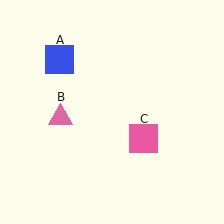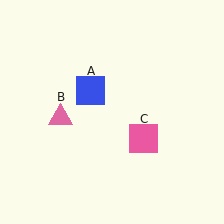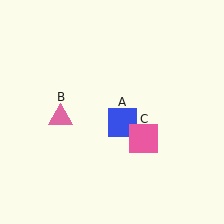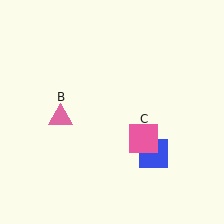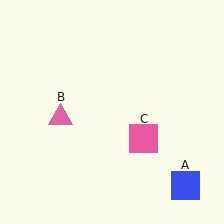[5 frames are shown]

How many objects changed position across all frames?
1 object changed position: blue square (object A).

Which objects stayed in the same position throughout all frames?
Pink triangle (object B) and pink square (object C) remained stationary.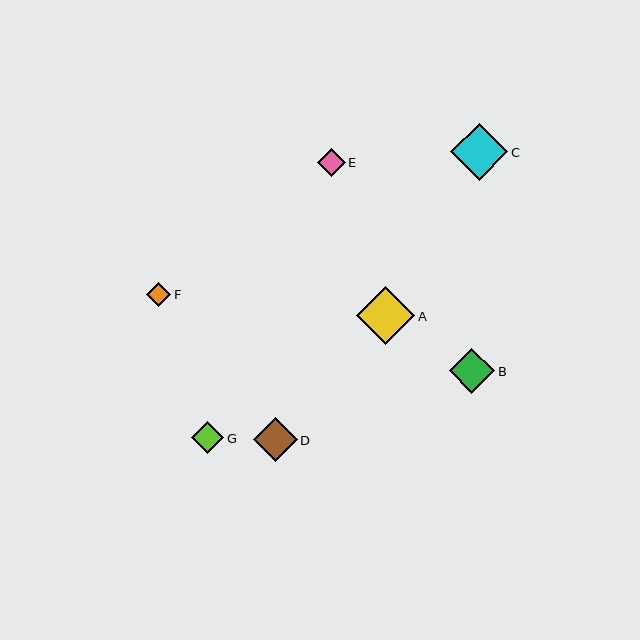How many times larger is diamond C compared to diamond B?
Diamond C is approximately 1.3 times the size of diamond B.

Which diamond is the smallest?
Diamond F is the smallest with a size of approximately 25 pixels.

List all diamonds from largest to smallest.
From largest to smallest: A, C, B, D, G, E, F.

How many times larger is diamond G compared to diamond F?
Diamond G is approximately 1.3 times the size of diamond F.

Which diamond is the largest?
Diamond A is the largest with a size of approximately 58 pixels.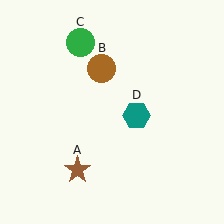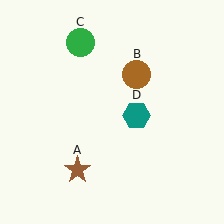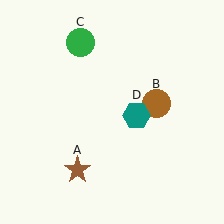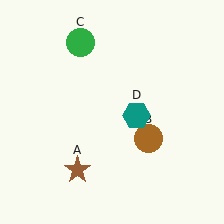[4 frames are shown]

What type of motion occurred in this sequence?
The brown circle (object B) rotated clockwise around the center of the scene.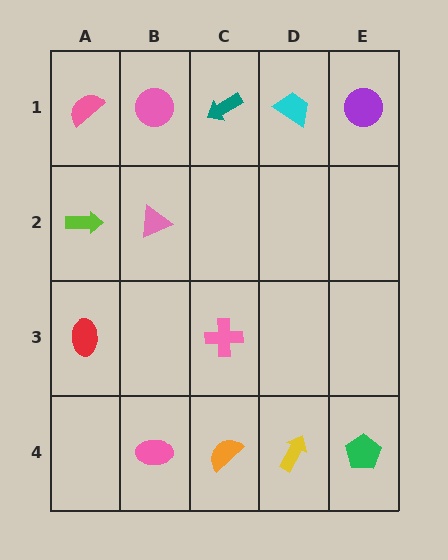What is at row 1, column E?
A purple circle.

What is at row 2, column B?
A pink triangle.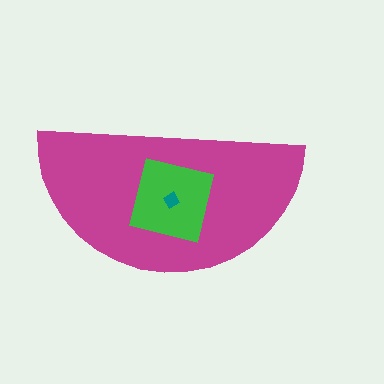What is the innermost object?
The teal diamond.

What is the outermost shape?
The magenta semicircle.